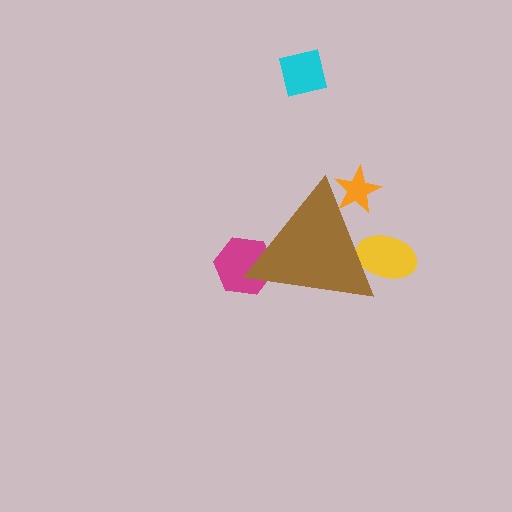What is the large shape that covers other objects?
A brown triangle.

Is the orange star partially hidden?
Yes, the orange star is partially hidden behind the brown triangle.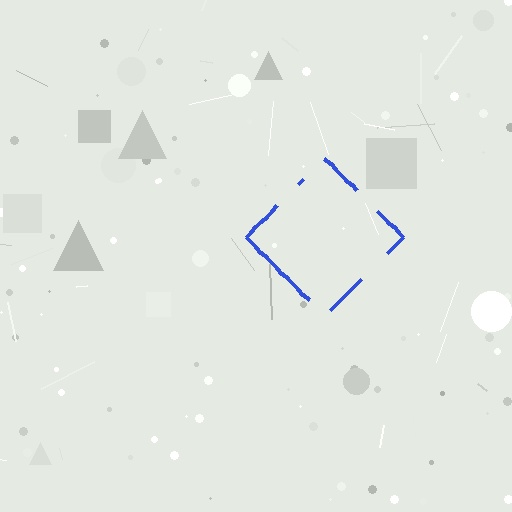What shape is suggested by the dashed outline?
The dashed outline suggests a diamond.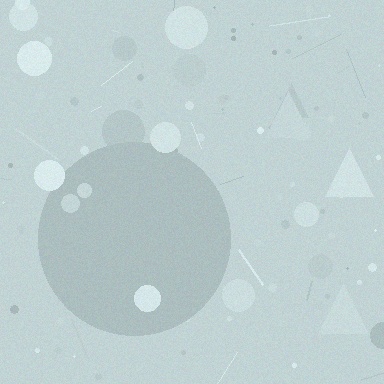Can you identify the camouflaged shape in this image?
The camouflaged shape is a circle.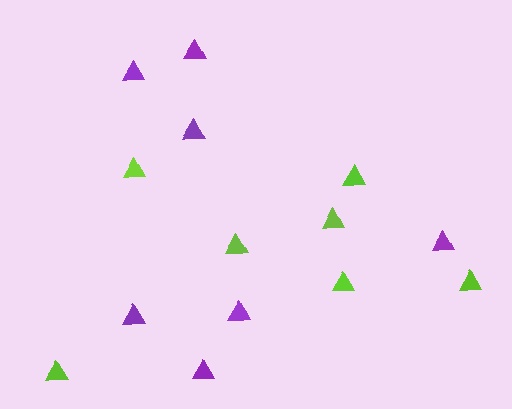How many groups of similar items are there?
There are 2 groups: one group of lime triangles (7) and one group of purple triangles (7).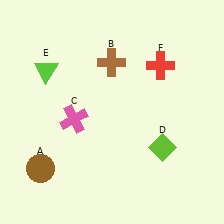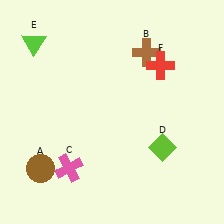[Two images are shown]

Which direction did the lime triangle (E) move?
The lime triangle (E) moved up.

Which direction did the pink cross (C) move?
The pink cross (C) moved down.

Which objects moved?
The objects that moved are: the brown cross (B), the pink cross (C), the lime triangle (E).